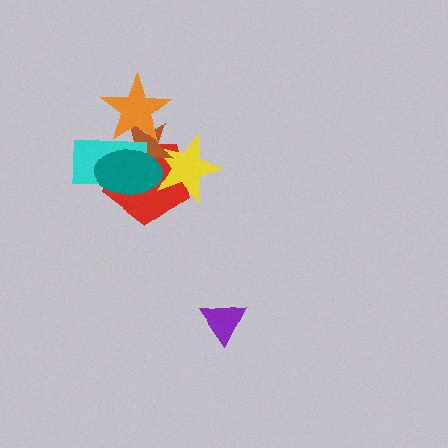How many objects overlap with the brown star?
5 objects overlap with the brown star.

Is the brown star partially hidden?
Yes, it is partially covered by another shape.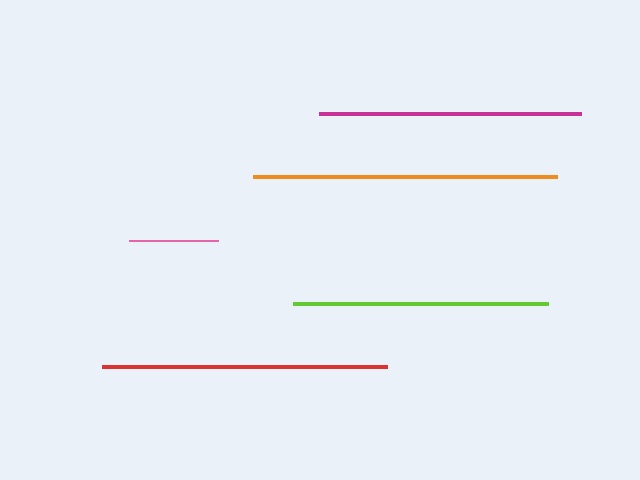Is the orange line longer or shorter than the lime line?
The orange line is longer than the lime line.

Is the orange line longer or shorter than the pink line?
The orange line is longer than the pink line.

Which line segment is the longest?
The orange line is the longest at approximately 303 pixels.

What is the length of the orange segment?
The orange segment is approximately 303 pixels long.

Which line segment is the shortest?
The pink line is the shortest at approximately 89 pixels.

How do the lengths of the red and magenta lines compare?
The red and magenta lines are approximately the same length.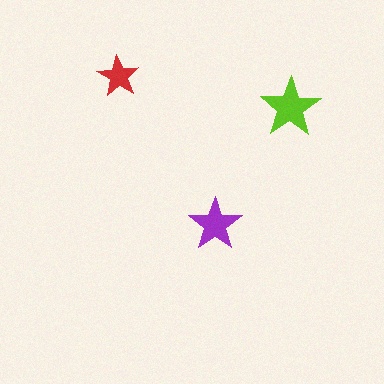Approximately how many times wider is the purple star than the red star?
About 1.5 times wider.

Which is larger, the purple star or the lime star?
The lime one.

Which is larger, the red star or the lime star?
The lime one.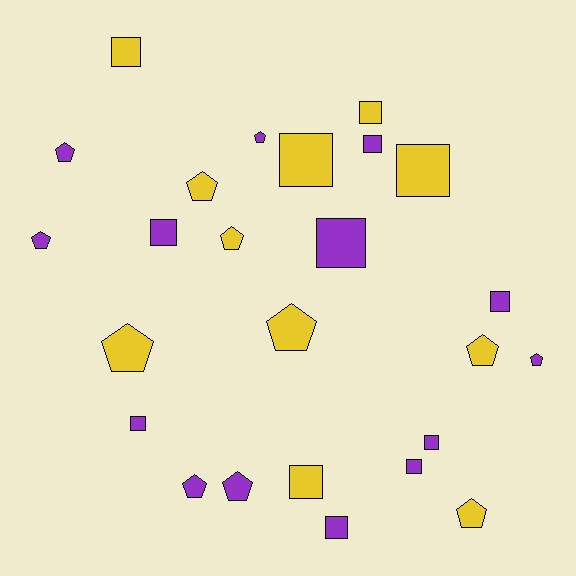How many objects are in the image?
There are 25 objects.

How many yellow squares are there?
There are 5 yellow squares.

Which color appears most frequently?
Purple, with 14 objects.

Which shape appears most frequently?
Square, with 13 objects.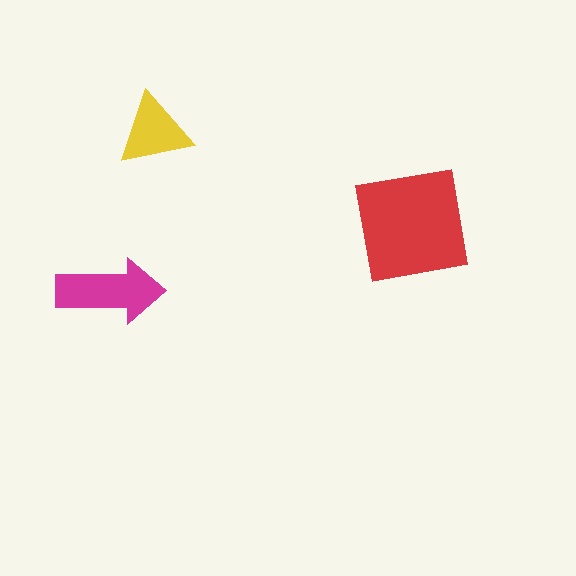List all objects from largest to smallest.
The red square, the magenta arrow, the yellow triangle.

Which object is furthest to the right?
The red square is rightmost.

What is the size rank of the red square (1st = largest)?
1st.